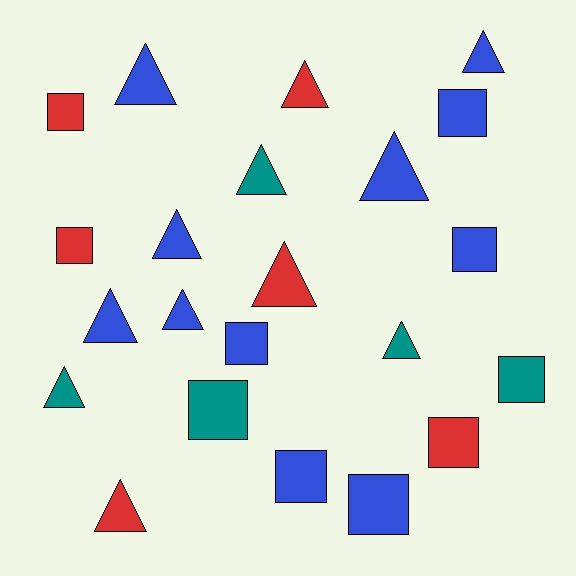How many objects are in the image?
There are 22 objects.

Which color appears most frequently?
Blue, with 11 objects.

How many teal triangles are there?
There are 3 teal triangles.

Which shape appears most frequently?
Triangle, with 12 objects.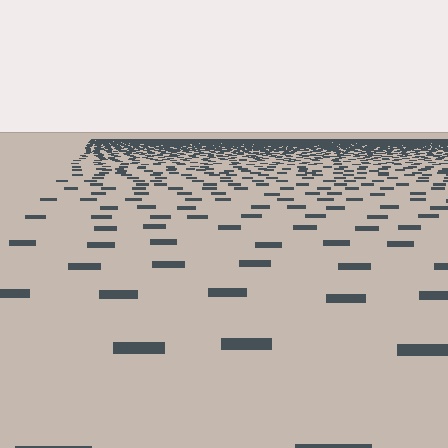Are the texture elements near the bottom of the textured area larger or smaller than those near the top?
Larger. Near the bottom, elements are closer to the viewer and appear at a bigger on-screen size.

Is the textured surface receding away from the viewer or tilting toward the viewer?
The surface is receding away from the viewer. Texture elements get smaller and denser toward the top.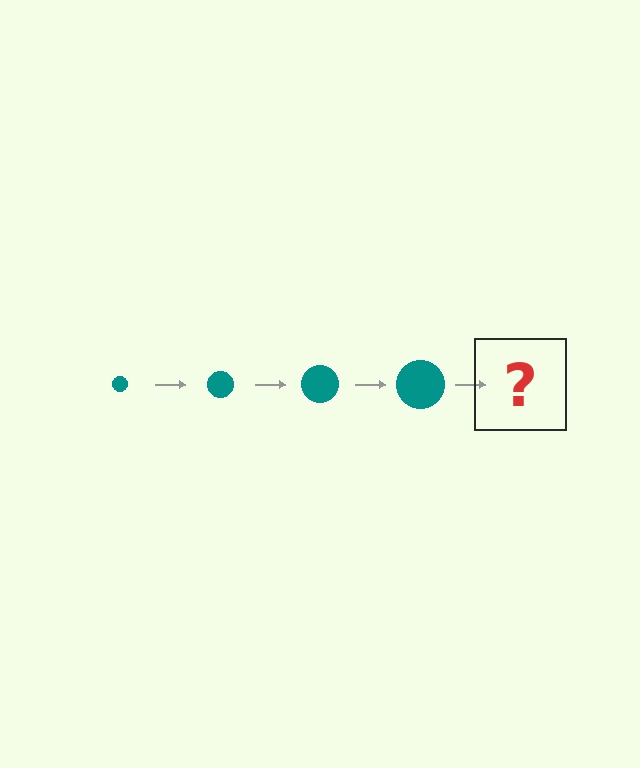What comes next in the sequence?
The next element should be a teal circle, larger than the previous one.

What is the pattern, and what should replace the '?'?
The pattern is that the circle gets progressively larger each step. The '?' should be a teal circle, larger than the previous one.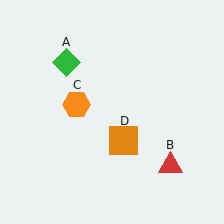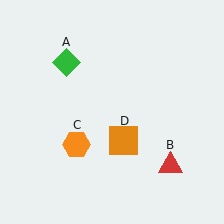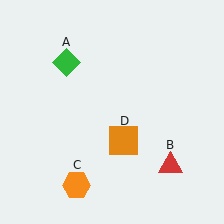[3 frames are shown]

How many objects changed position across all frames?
1 object changed position: orange hexagon (object C).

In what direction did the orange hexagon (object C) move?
The orange hexagon (object C) moved down.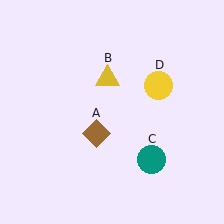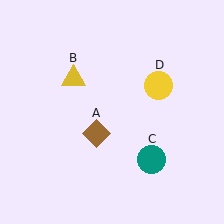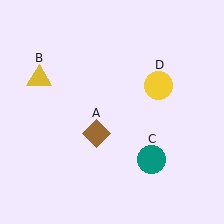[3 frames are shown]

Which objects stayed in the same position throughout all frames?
Brown diamond (object A) and teal circle (object C) and yellow circle (object D) remained stationary.